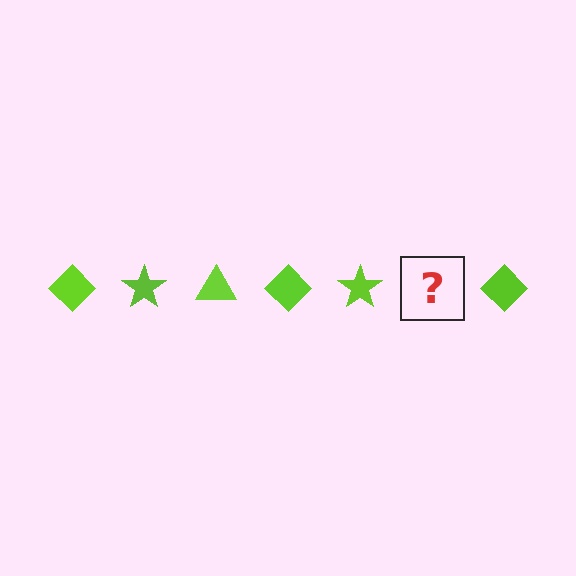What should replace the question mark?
The question mark should be replaced with a lime triangle.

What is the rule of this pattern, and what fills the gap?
The rule is that the pattern cycles through diamond, star, triangle shapes in lime. The gap should be filled with a lime triangle.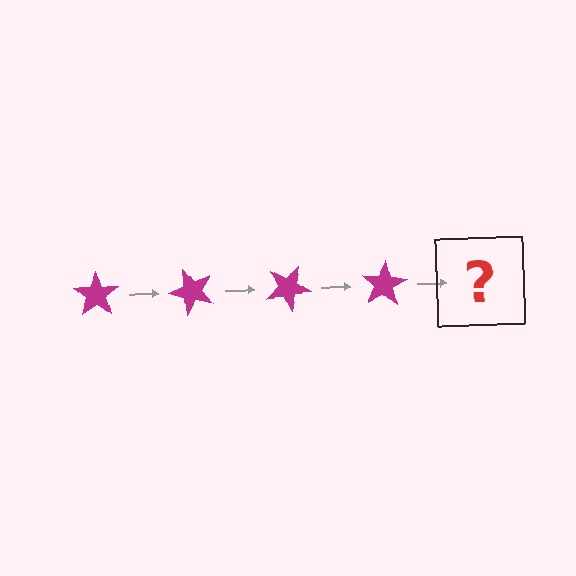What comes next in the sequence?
The next element should be a magenta star rotated 200 degrees.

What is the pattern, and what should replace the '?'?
The pattern is that the star rotates 50 degrees each step. The '?' should be a magenta star rotated 200 degrees.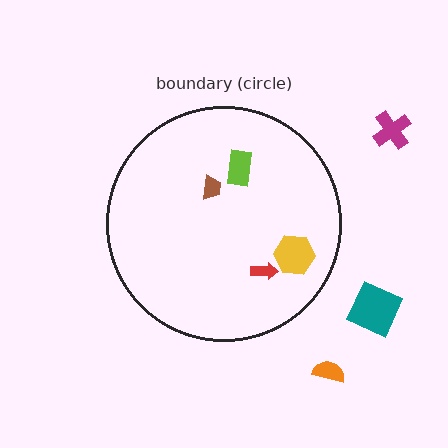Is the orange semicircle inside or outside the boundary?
Outside.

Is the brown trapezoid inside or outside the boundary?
Inside.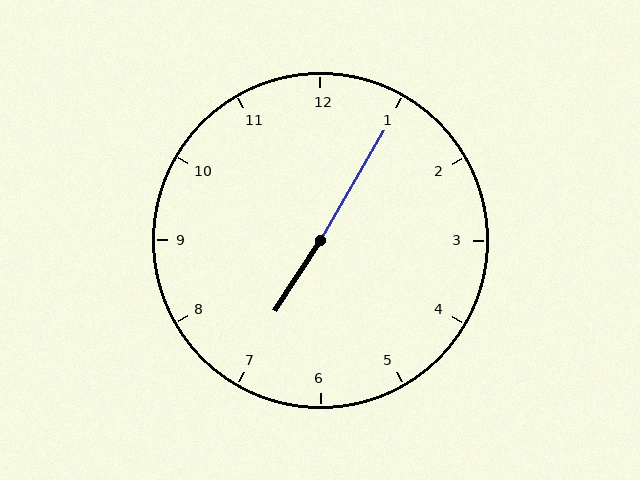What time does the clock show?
7:05.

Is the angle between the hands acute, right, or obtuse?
It is obtuse.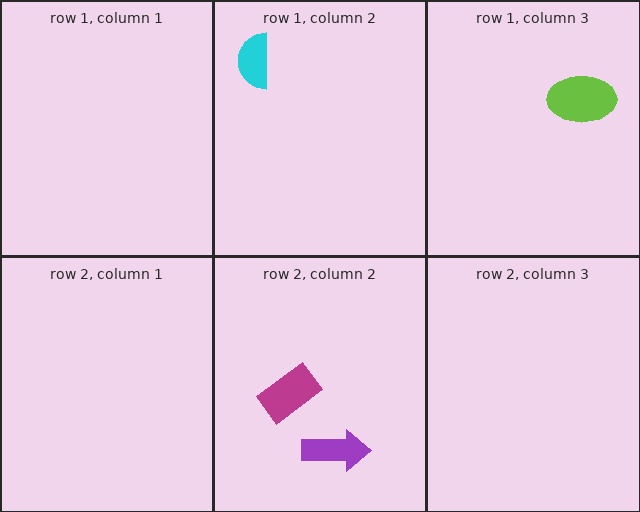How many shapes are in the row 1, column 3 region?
1.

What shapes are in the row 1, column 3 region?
The lime ellipse.